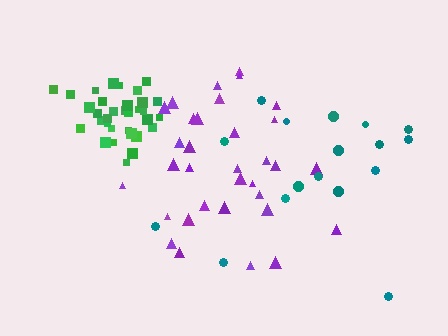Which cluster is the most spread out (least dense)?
Teal.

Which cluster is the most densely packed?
Green.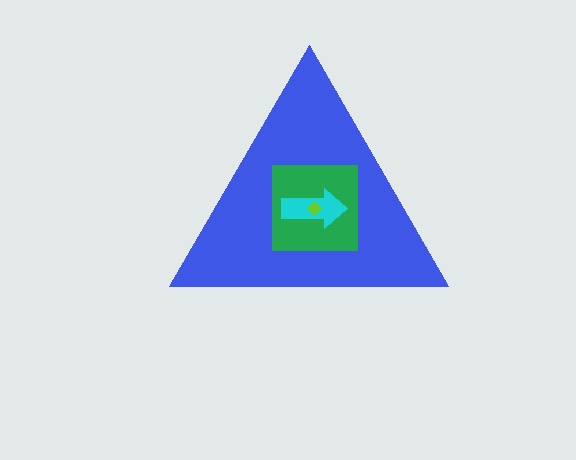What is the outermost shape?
The blue triangle.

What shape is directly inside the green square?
The cyan arrow.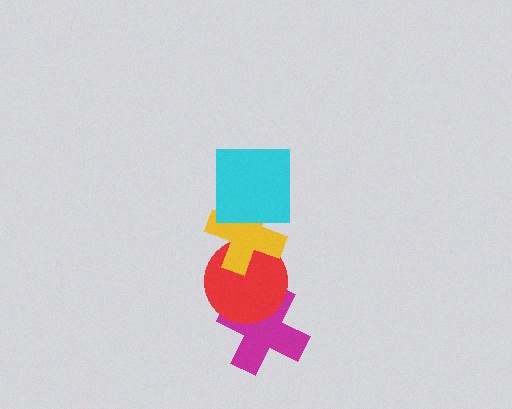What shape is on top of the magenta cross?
The red circle is on top of the magenta cross.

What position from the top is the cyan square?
The cyan square is 1st from the top.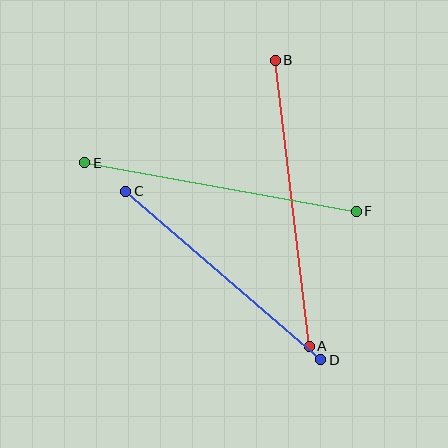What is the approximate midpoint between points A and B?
The midpoint is at approximately (292, 203) pixels.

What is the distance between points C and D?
The distance is approximately 258 pixels.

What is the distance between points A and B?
The distance is approximately 288 pixels.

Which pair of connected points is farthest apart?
Points A and B are farthest apart.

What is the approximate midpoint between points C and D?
The midpoint is at approximately (223, 276) pixels.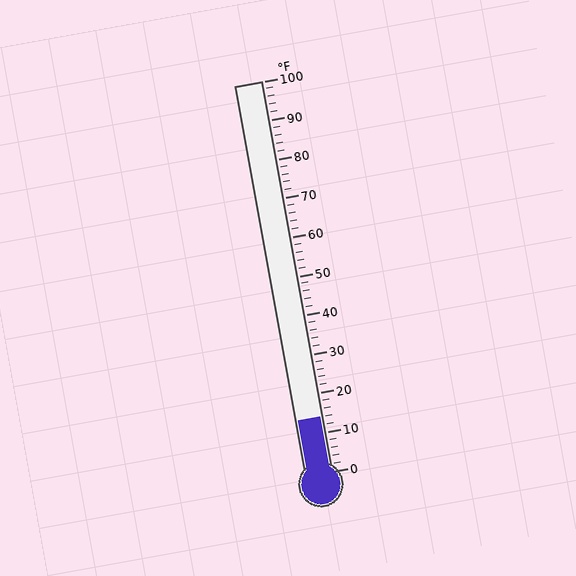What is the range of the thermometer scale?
The thermometer scale ranges from 0°F to 100°F.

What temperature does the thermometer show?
The thermometer shows approximately 14°F.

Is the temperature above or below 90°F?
The temperature is below 90°F.